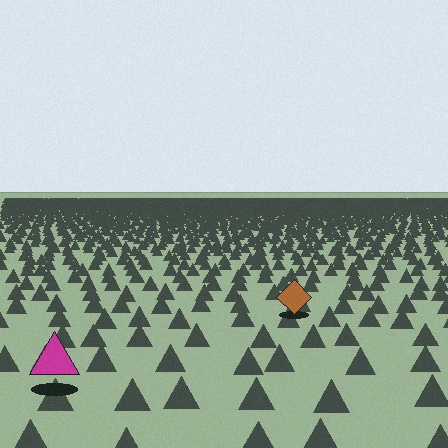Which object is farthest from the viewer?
The brown diamond is farthest from the viewer. It appears smaller and the ground texture around it is denser.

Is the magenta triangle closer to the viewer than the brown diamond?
Yes. The magenta triangle is closer — you can tell from the texture gradient: the ground texture is coarser near it.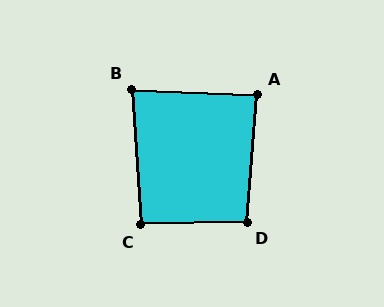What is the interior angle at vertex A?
Approximately 88 degrees (approximately right).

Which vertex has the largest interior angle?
D, at approximately 96 degrees.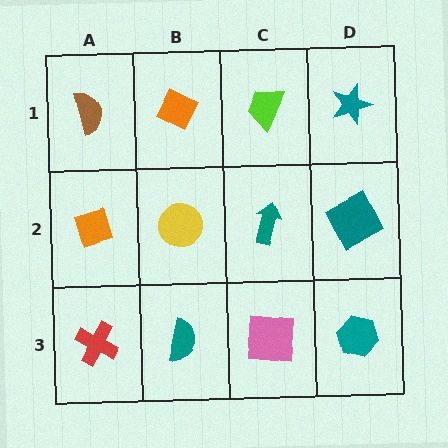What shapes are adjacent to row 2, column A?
A brown semicircle (row 1, column A), a red cross (row 3, column A), a yellow circle (row 2, column B).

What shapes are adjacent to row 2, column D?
A teal star (row 1, column D), a teal hexagon (row 3, column D), a teal arrow (row 2, column C).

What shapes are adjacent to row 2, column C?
A lime trapezoid (row 1, column C), a pink square (row 3, column C), a yellow circle (row 2, column B), a teal square (row 2, column D).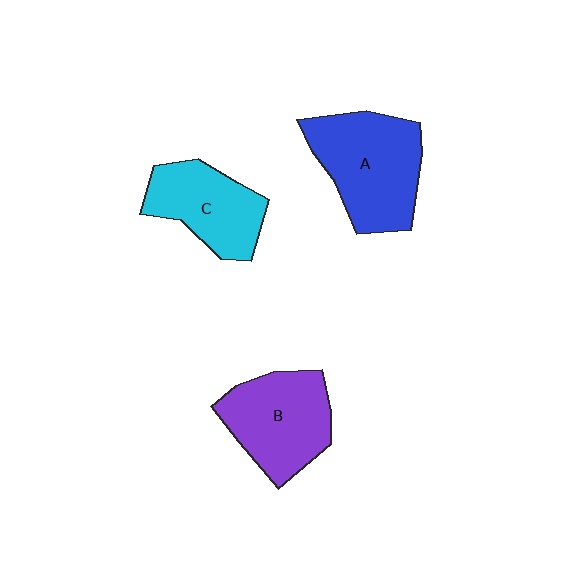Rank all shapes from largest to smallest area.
From largest to smallest: A (blue), B (purple), C (cyan).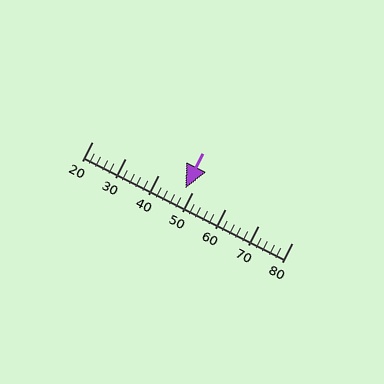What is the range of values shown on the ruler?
The ruler shows values from 20 to 80.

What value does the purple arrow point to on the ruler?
The purple arrow points to approximately 48.